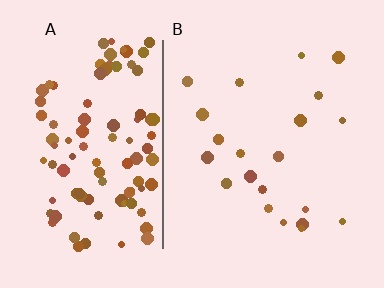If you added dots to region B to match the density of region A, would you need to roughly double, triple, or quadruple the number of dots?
Approximately quadruple.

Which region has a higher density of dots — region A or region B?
A (the left).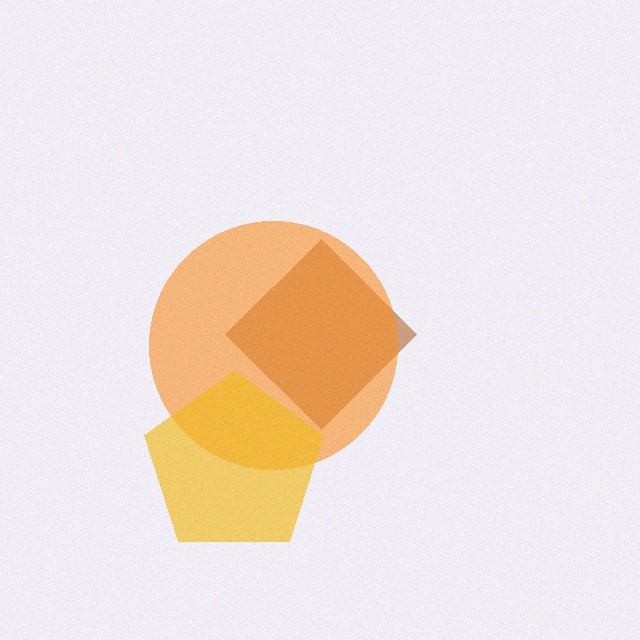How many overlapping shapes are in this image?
There are 3 overlapping shapes in the image.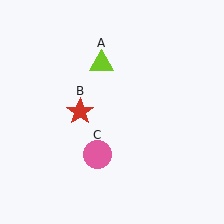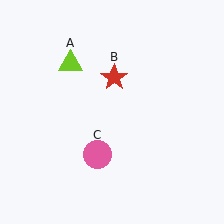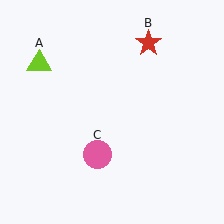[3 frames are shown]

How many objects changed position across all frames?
2 objects changed position: lime triangle (object A), red star (object B).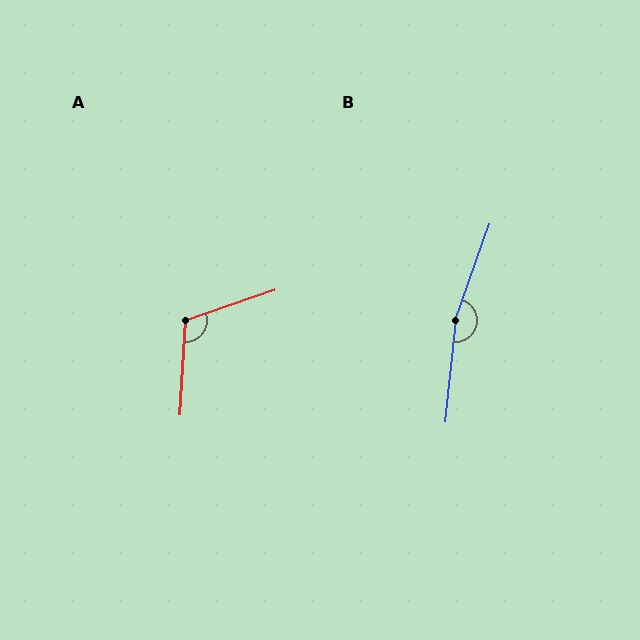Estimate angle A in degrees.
Approximately 112 degrees.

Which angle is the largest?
B, at approximately 166 degrees.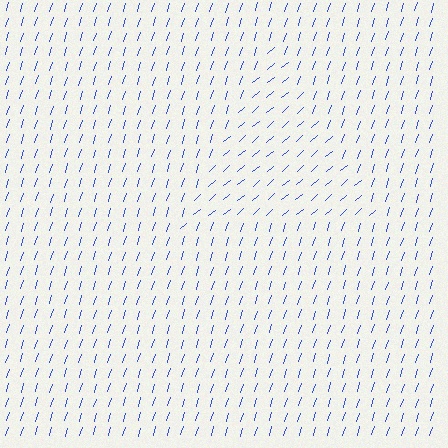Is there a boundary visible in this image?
Yes, there is a texture boundary formed by a change in line orientation.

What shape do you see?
I see a triangle.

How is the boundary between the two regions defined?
The boundary is defined purely by a change in line orientation (approximately 32 degrees difference). All lines are the same color and thickness.